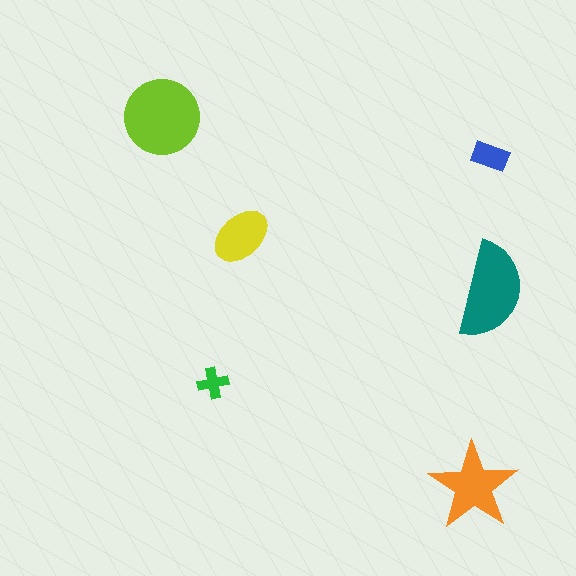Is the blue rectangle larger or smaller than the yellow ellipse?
Smaller.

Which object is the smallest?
The green cross.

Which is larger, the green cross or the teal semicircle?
The teal semicircle.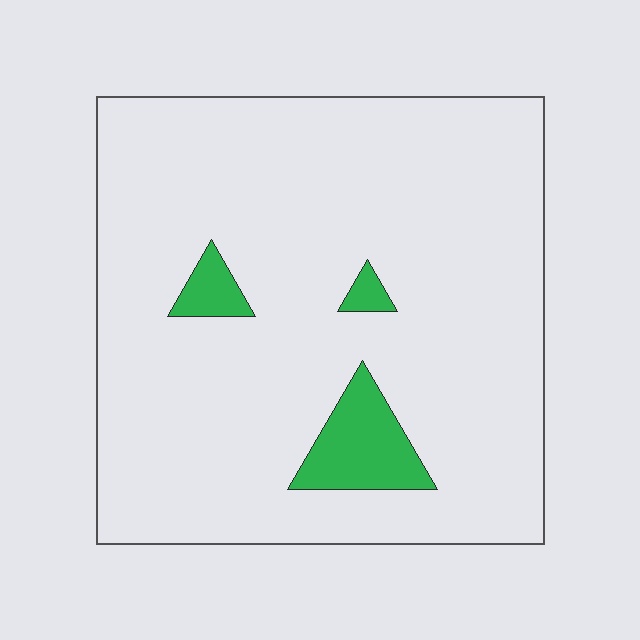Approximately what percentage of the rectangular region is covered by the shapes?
Approximately 5%.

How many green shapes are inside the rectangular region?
3.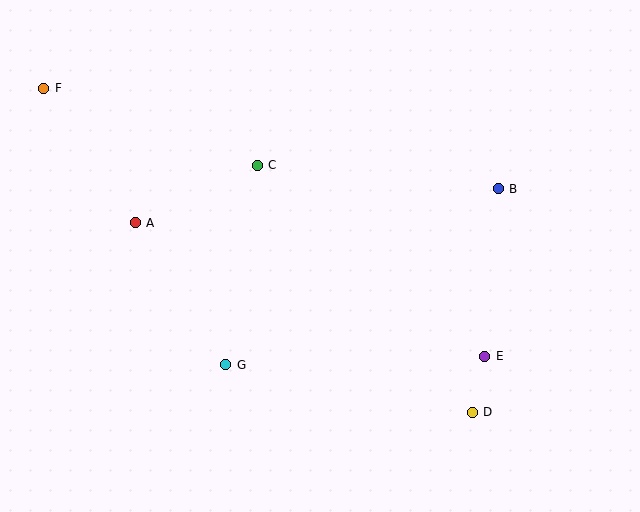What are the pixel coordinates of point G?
Point G is at (225, 365).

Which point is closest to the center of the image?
Point C at (257, 165) is closest to the center.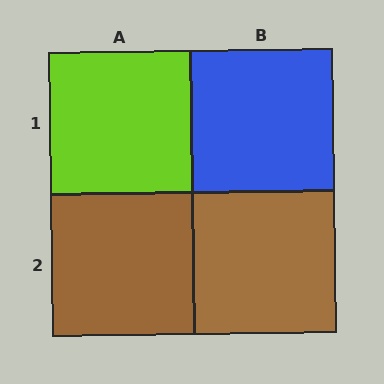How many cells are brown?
2 cells are brown.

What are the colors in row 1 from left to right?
Lime, blue.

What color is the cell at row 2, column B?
Brown.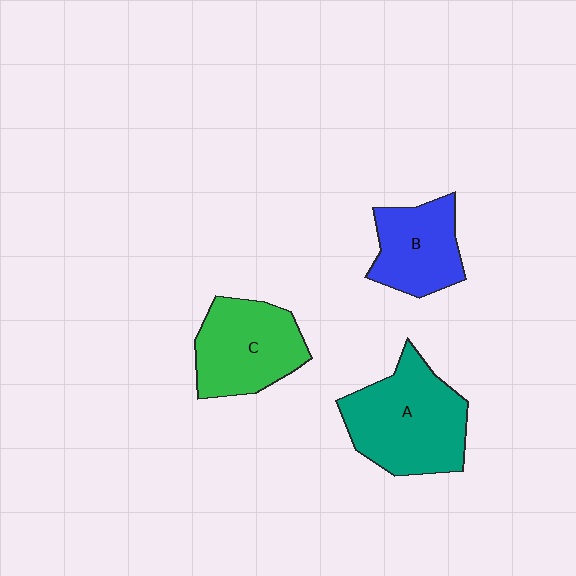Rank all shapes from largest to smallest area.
From largest to smallest: A (teal), C (green), B (blue).